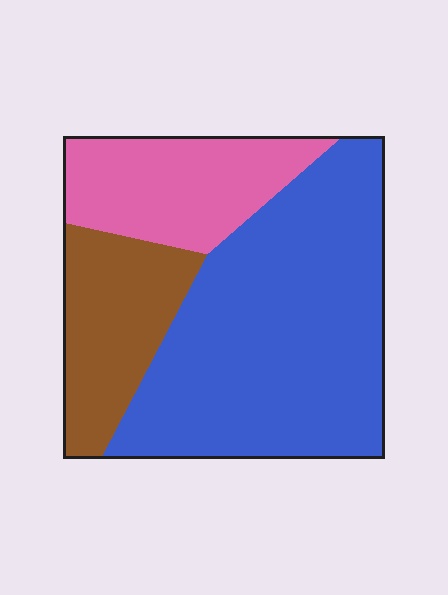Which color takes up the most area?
Blue, at roughly 60%.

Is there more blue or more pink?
Blue.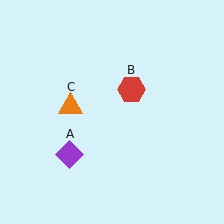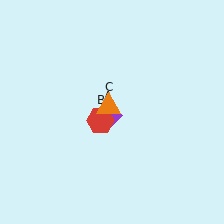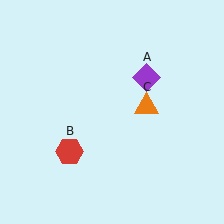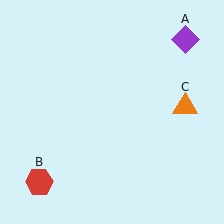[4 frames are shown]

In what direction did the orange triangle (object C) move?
The orange triangle (object C) moved right.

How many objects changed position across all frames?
3 objects changed position: purple diamond (object A), red hexagon (object B), orange triangle (object C).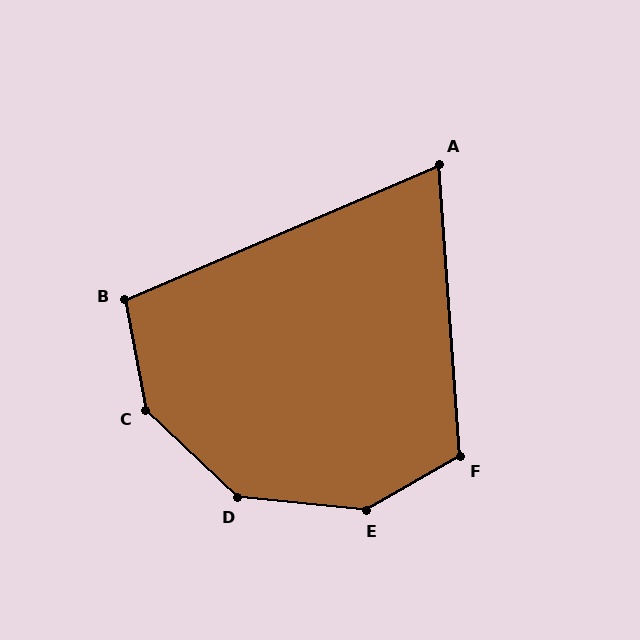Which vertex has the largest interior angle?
E, at approximately 145 degrees.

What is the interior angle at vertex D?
Approximately 142 degrees (obtuse).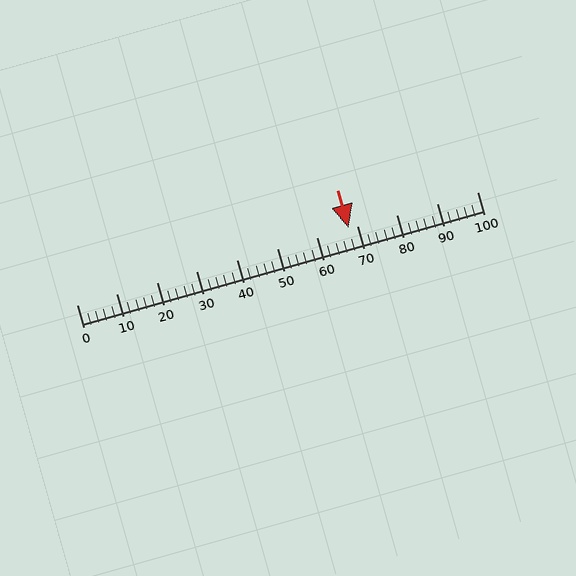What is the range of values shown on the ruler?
The ruler shows values from 0 to 100.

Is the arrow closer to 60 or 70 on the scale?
The arrow is closer to 70.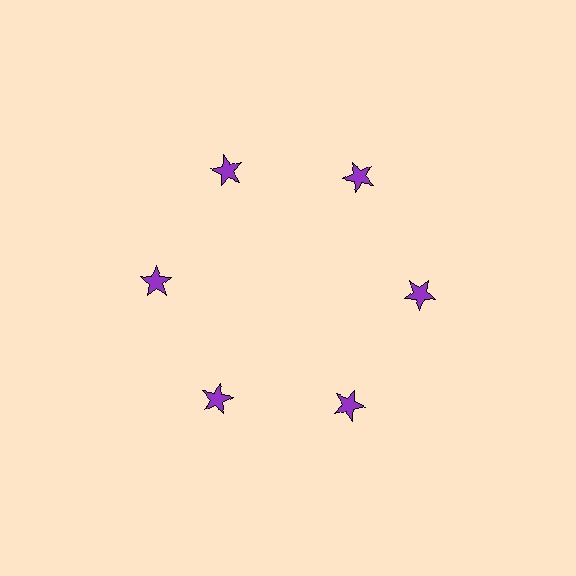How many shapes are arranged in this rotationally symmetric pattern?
There are 6 shapes, arranged in 6 groups of 1.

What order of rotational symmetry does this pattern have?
This pattern has 6-fold rotational symmetry.